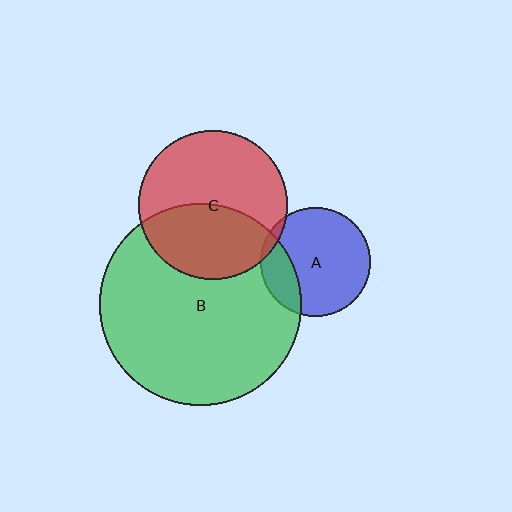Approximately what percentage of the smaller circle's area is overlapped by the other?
Approximately 5%.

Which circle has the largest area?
Circle B (green).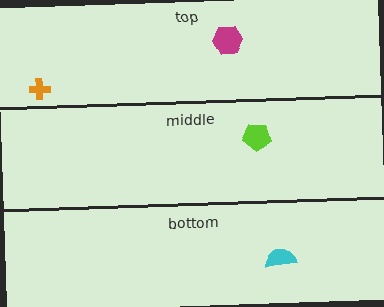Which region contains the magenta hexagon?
The top region.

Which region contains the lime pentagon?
The middle region.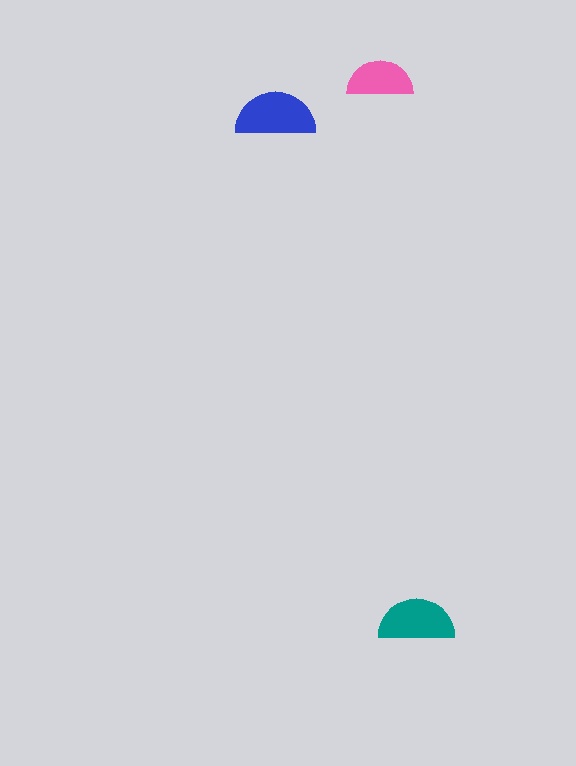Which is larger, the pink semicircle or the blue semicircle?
The blue one.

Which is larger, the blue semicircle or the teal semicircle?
The blue one.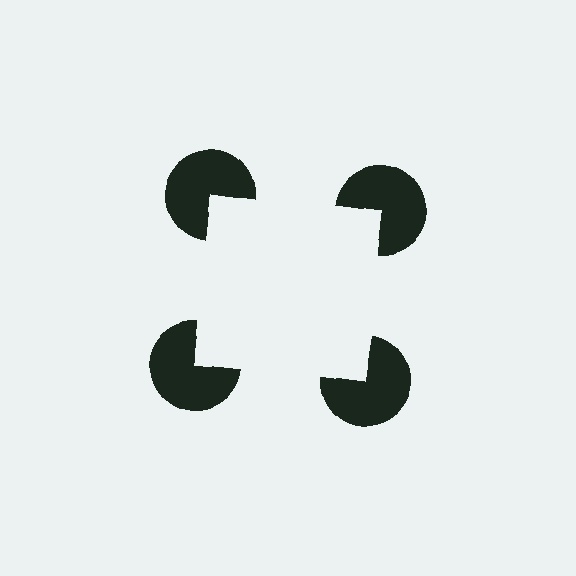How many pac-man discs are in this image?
There are 4 — one at each vertex of the illusory square.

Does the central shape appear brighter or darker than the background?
It typically appears slightly brighter than the background, even though no actual brightness change is drawn.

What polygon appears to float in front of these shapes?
An illusory square — its edges are inferred from the aligned wedge cuts in the pac-man discs, not physically drawn.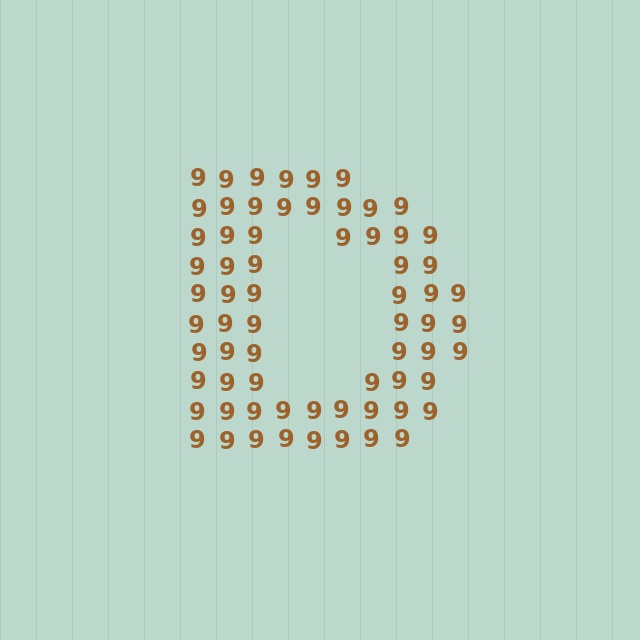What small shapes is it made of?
It is made of small digit 9's.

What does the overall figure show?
The overall figure shows the letter D.